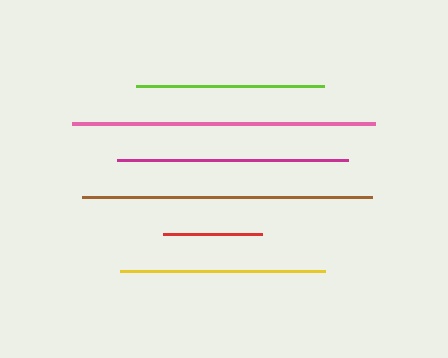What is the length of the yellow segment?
The yellow segment is approximately 205 pixels long.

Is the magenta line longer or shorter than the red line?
The magenta line is longer than the red line.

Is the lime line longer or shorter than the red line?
The lime line is longer than the red line.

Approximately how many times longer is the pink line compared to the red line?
The pink line is approximately 3.1 times the length of the red line.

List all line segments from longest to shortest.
From longest to shortest: pink, brown, magenta, yellow, lime, red.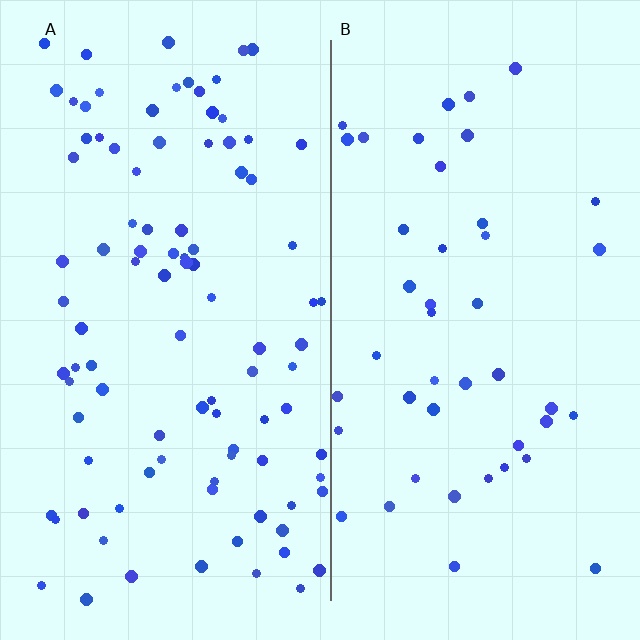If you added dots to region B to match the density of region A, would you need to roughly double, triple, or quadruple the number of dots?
Approximately double.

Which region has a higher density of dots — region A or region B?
A (the left).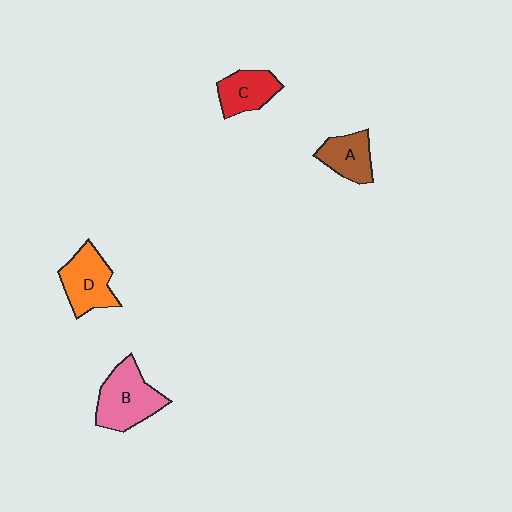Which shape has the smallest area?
Shape A (brown).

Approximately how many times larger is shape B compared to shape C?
Approximately 1.5 times.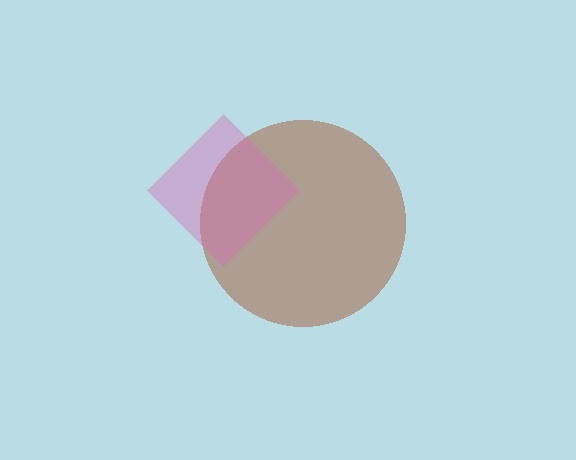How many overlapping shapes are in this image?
There are 2 overlapping shapes in the image.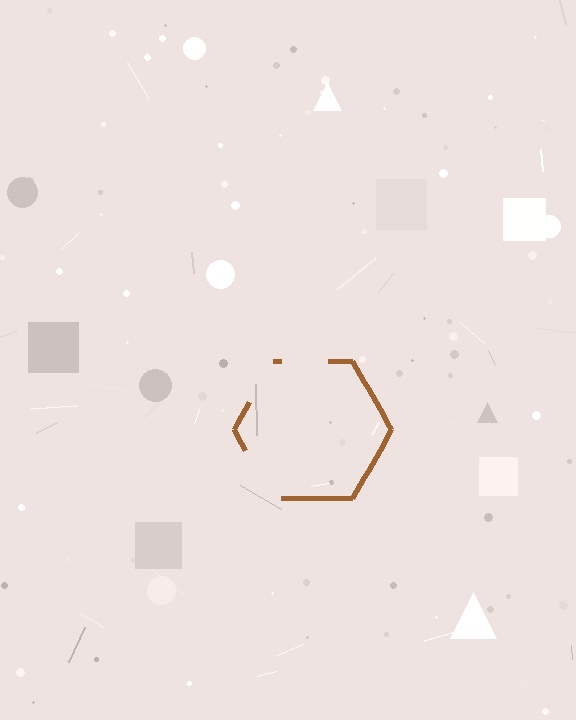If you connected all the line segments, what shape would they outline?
They would outline a hexagon.